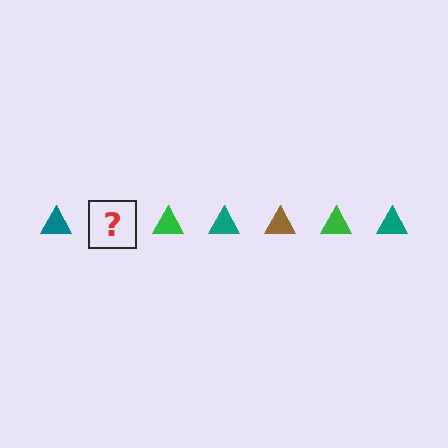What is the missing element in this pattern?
The missing element is a brown triangle.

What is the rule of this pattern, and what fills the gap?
The rule is that the pattern cycles through teal, brown, green triangles. The gap should be filled with a brown triangle.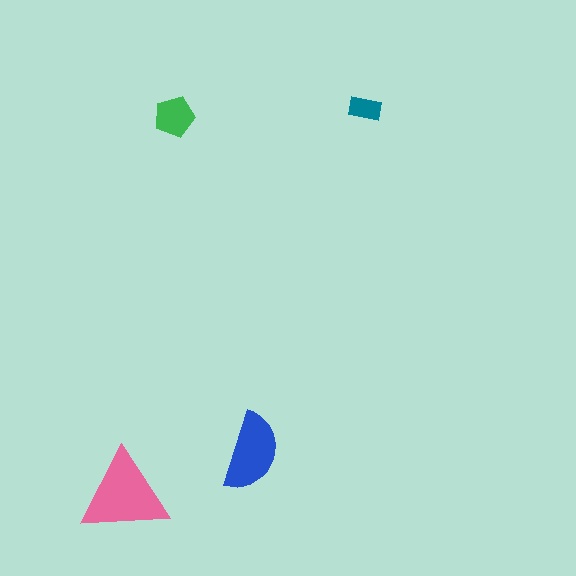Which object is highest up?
The teal rectangle is topmost.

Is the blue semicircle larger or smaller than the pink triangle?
Smaller.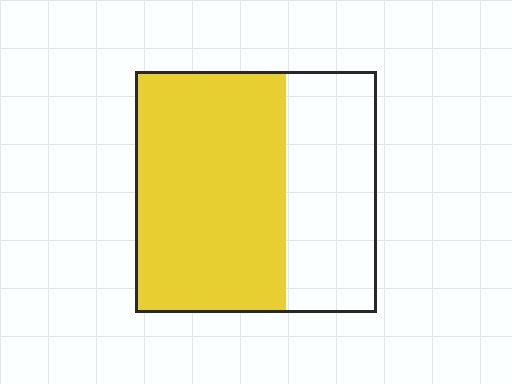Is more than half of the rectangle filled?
Yes.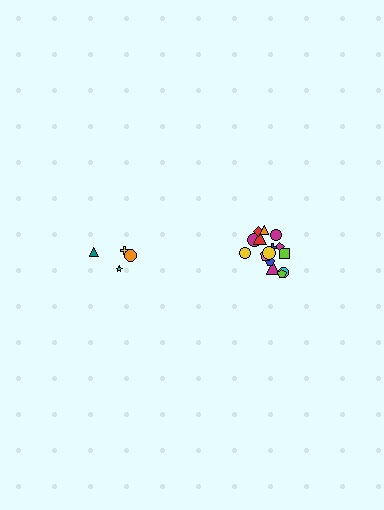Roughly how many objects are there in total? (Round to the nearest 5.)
Roughly 20 objects in total.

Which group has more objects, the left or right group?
The right group.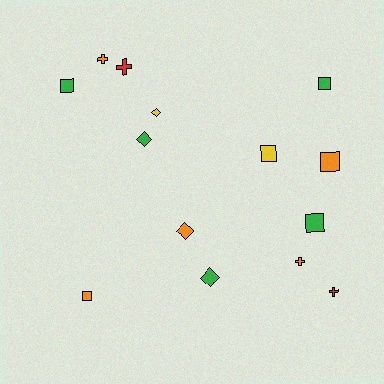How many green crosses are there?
There are no green crosses.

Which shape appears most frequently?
Square, with 6 objects.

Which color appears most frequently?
Green, with 5 objects.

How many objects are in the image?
There are 14 objects.